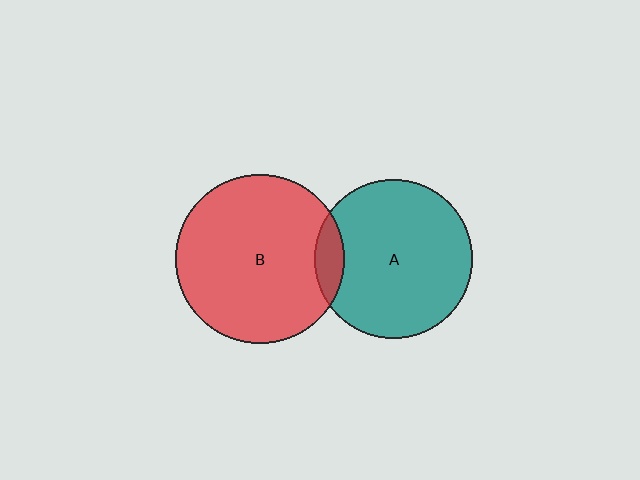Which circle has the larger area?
Circle B (red).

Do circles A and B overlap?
Yes.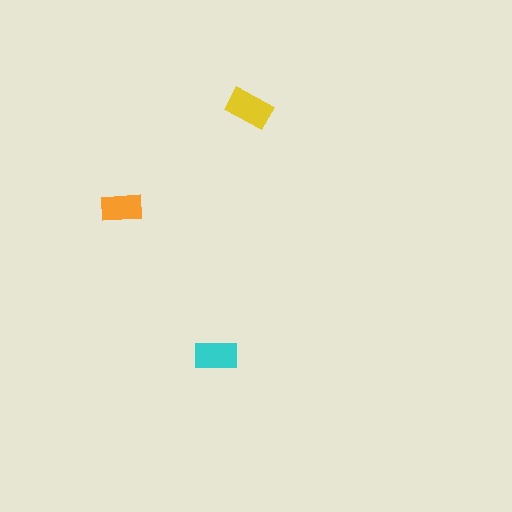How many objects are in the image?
There are 3 objects in the image.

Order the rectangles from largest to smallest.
the yellow one, the cyan one, the orange one.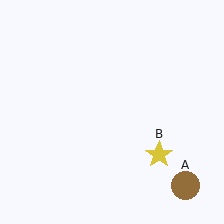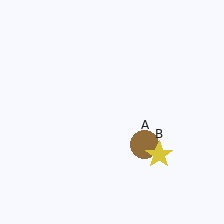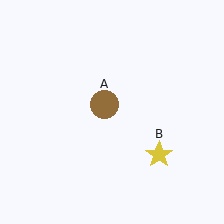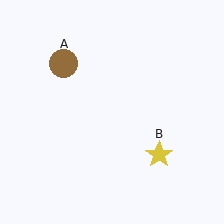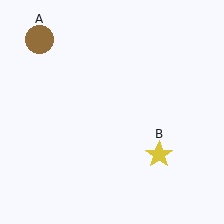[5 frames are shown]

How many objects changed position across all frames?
1 object changed position: brown circle (object A).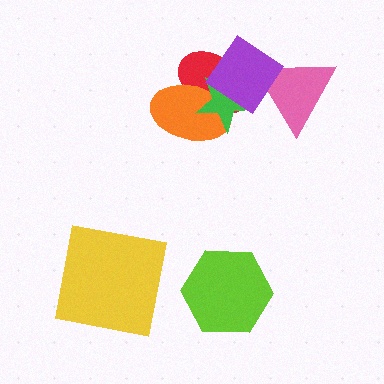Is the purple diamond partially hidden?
No, no other shape covers it.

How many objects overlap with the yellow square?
0 objects overlap with the yellow square.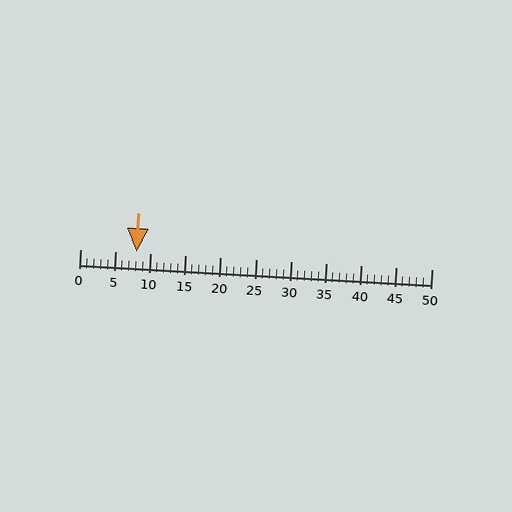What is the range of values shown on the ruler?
The ruler shows values from 0 to 50.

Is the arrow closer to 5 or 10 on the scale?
The arrow is closer to 10.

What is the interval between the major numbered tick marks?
The major tick marks are spaced 5 units apart.